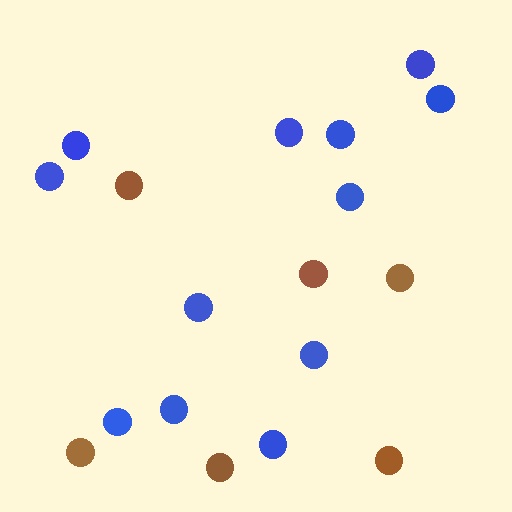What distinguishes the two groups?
There are 2 groups: one group of brown circles (6) and one group of blue circles (12).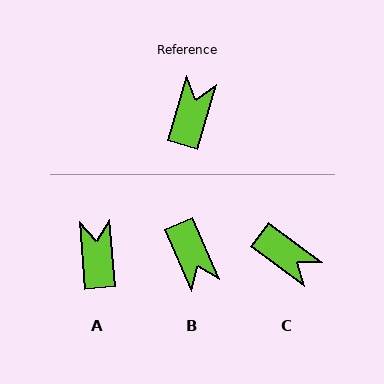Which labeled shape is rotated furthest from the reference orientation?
B, about 141 degrees away.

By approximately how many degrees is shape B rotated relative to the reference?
Approximately 141 degrees clockwise.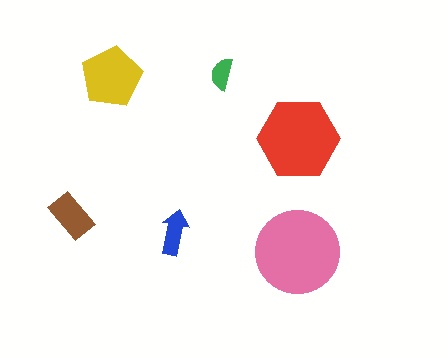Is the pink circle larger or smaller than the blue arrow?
Larger.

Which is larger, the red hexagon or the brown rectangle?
The red hexagon.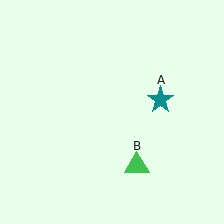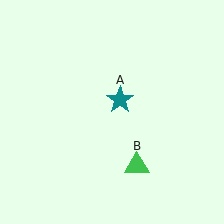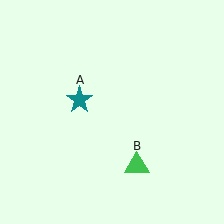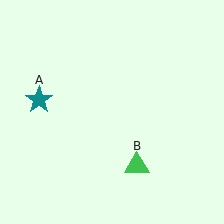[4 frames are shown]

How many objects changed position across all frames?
1 object changed position: teal star (object A).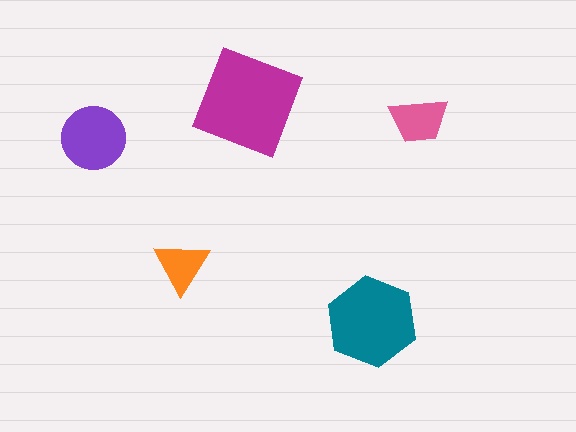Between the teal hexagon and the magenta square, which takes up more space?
The magenta square.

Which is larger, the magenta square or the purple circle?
The magenta square.